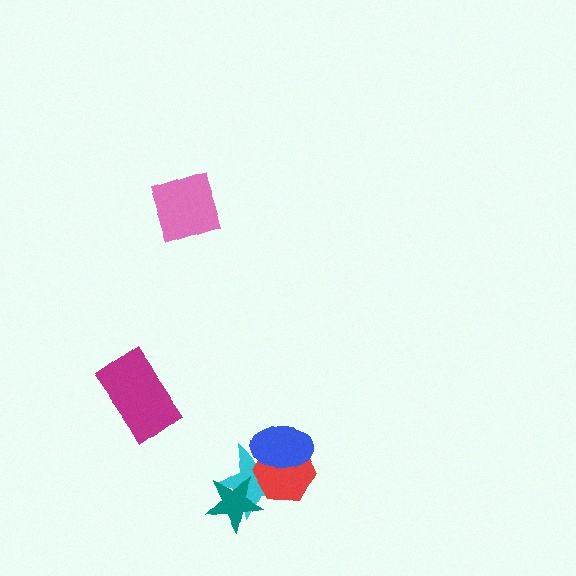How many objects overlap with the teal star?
1 object overlaps with the teal star.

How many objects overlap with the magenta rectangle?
0 objects overlap with the magenta rectangle.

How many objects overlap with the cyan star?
3 objects overlap with the cyan star.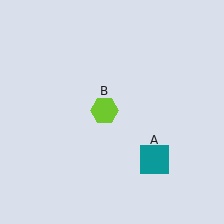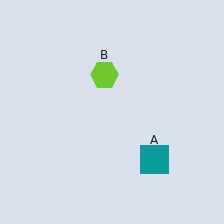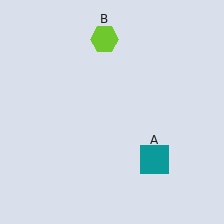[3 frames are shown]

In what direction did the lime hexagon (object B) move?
The lime hexagon (object B) moved up.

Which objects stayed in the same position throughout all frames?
Teal square (object A) remained stationary.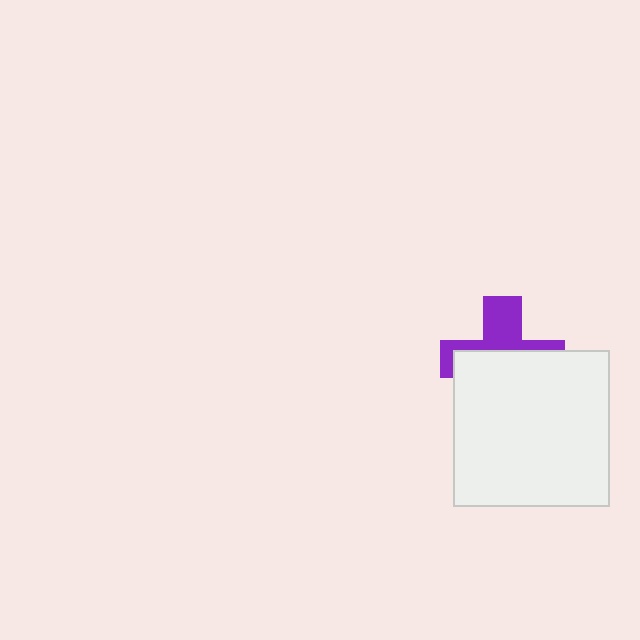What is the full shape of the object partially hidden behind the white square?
The partially hidden object is a purple cross.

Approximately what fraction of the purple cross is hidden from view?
Roughly 59% of the purple cross is hidden behind the white square.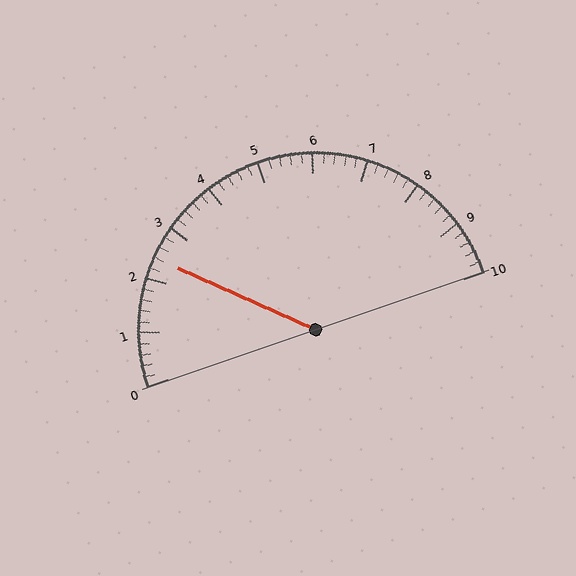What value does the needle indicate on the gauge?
The needle indicates approximately 2.4.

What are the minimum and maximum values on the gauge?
The gauge ranges from 0 to 10.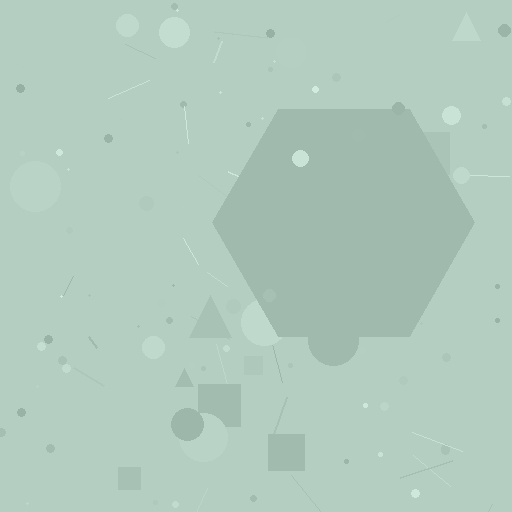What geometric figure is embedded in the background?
A hexagon is embedded in the background.